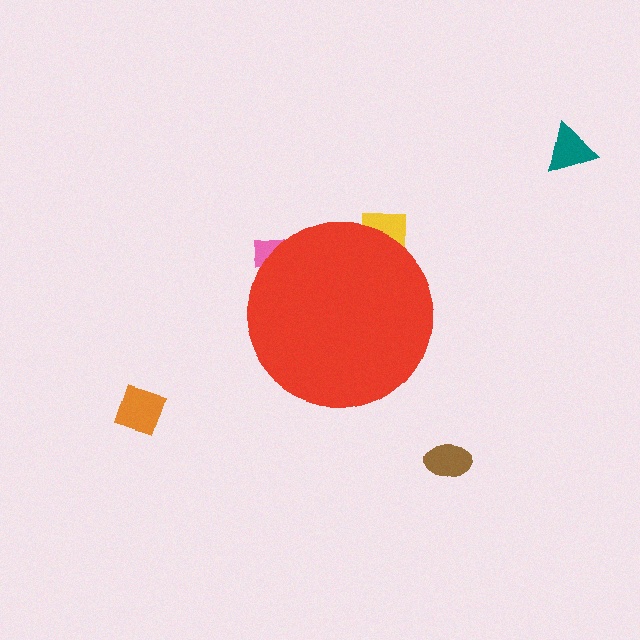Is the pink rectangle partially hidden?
Yes, the pink rectangle is partially hidden behind the red circle.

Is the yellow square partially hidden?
Yes, the yellow square is partially hidden behind the red circle.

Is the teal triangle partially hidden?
No, the teal triangle is fully visible.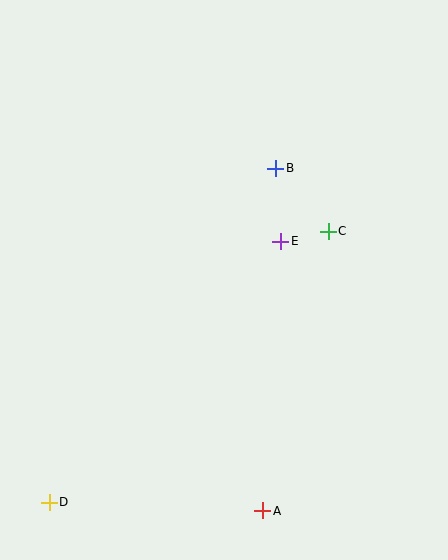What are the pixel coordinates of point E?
Point E is at (281, 241).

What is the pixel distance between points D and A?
The distance between D and A is 214 pixels.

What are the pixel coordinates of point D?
Point D is at (49, 502).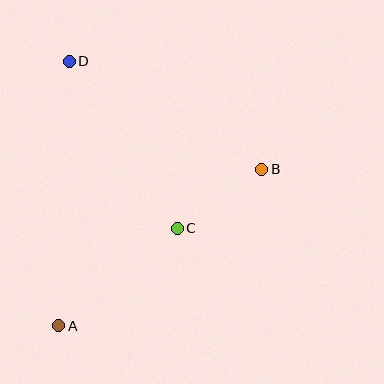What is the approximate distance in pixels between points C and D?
The distance between C and D is approximately 199 pixels.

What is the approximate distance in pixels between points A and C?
The distance between A and C is approximately 154 pixels.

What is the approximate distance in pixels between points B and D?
The distance between B and D is approximately 221 pixels.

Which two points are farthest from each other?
Points A and D are farthest from each other.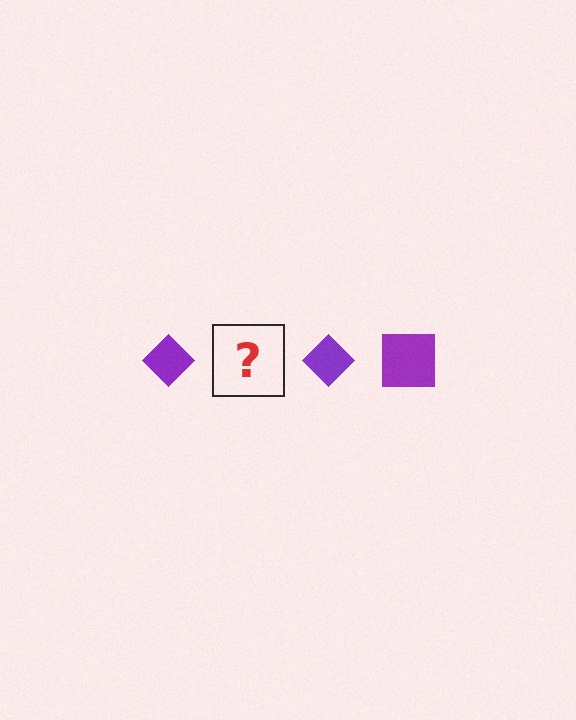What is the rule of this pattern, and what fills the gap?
The rule is that the pattern cycles through diamond, square shapes in purple. The gap should be filled with a purple square.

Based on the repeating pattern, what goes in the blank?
The blank should be a purple square.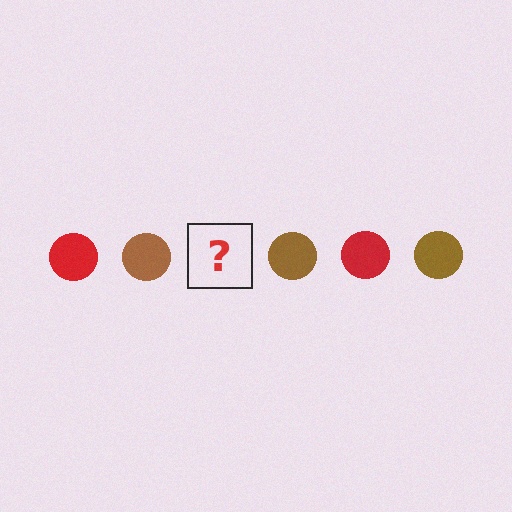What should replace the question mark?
The question mark should be replaced with a red circle.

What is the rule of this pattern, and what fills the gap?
The rule is that the pattern cycles through red, brown circles. The gap should be filled with a red circle.